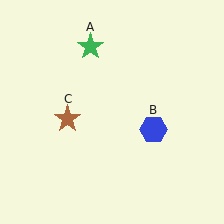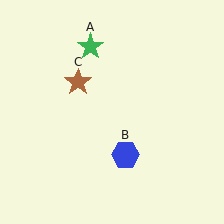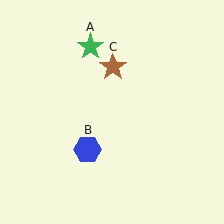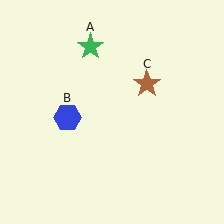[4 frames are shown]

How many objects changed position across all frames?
2 objects changed position: blue hexagon (object B), brown star (object C).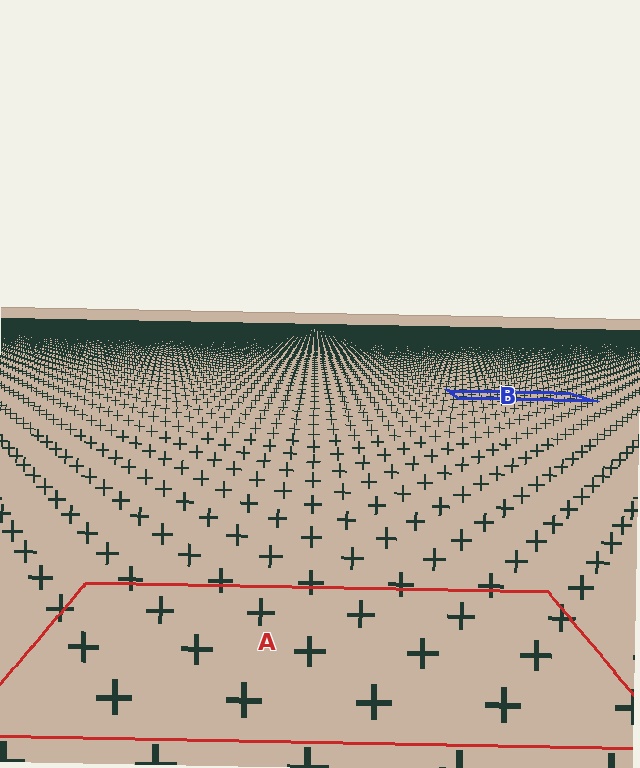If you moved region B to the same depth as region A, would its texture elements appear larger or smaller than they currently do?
They would appear larger. At a closer depth, the same texture elements are projected at a bigger on-screen size.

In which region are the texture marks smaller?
The texture marks are smaller in region B, because it is farther away.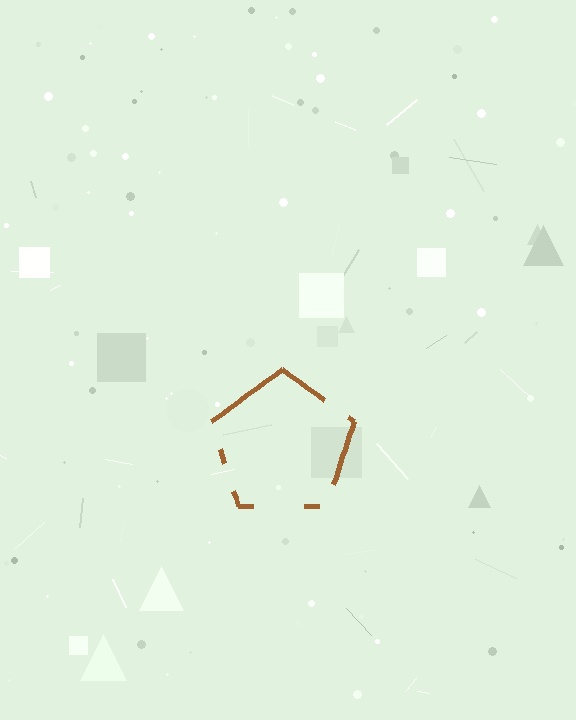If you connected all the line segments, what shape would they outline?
They would outline a pentagon.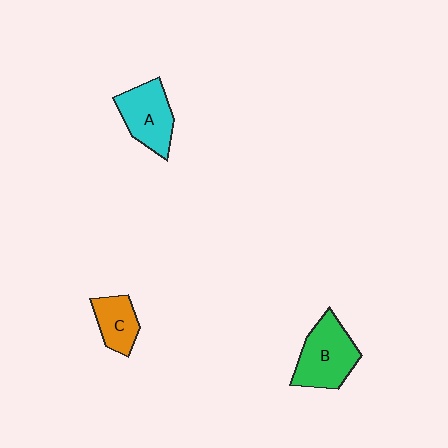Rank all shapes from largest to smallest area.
From largest to smallest: B (green), A (cyan), C (orange).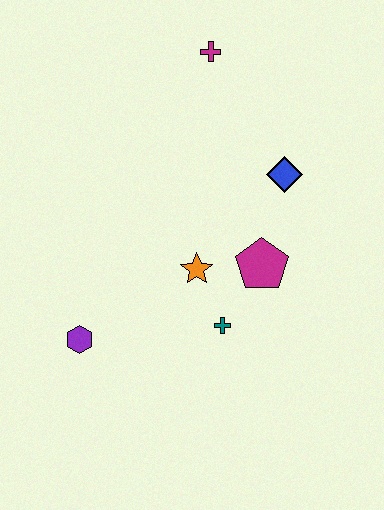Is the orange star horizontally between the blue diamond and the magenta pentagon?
No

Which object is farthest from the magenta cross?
The purple hexagon is farthest from the magenta cross.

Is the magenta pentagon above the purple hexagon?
Yes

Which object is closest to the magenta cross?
The blue diamond is closest to the magenta cross.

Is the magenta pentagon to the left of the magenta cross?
No